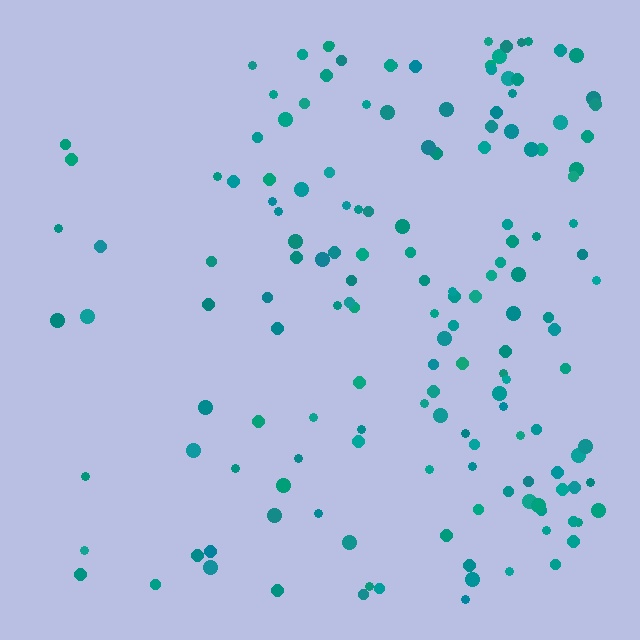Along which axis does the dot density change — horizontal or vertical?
Horizontal.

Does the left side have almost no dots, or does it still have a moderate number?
Still a moderate number, just noticeably fewer than the right.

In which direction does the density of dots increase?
From left to right, with the right side densest.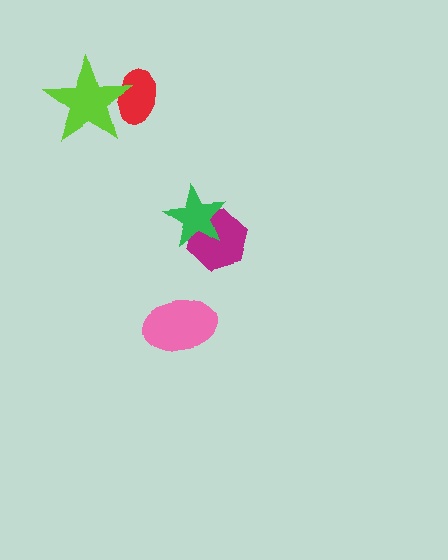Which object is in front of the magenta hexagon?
The green star is in front of the magenta hexagon.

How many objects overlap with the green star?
1 object overlaps with the green star.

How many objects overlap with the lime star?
1 object overlaps with the lime star.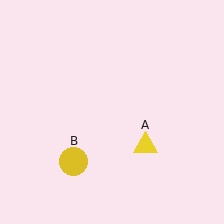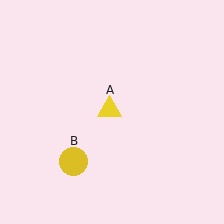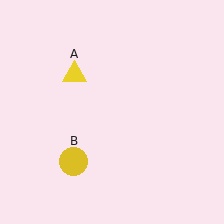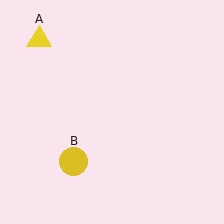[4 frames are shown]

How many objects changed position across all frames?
1 object changed position: yellow triangle (object A).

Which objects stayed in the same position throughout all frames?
Yellow circle (object B) remained stationary.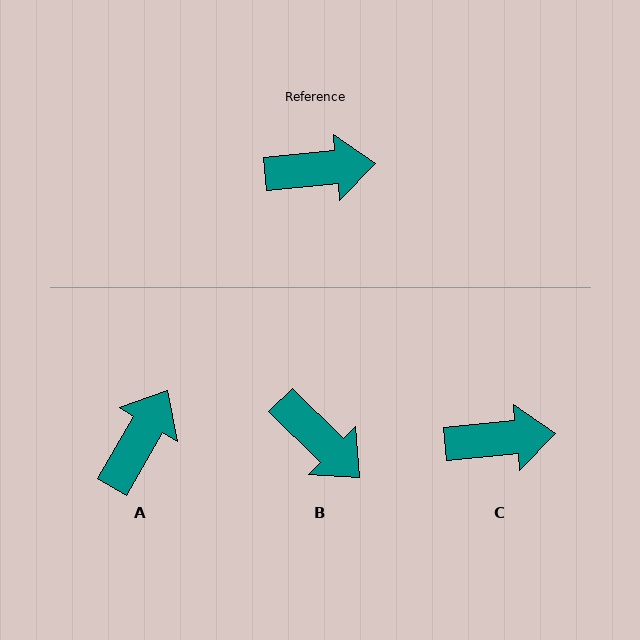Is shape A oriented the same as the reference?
No, it is off by about 54 degrees.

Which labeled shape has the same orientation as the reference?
C.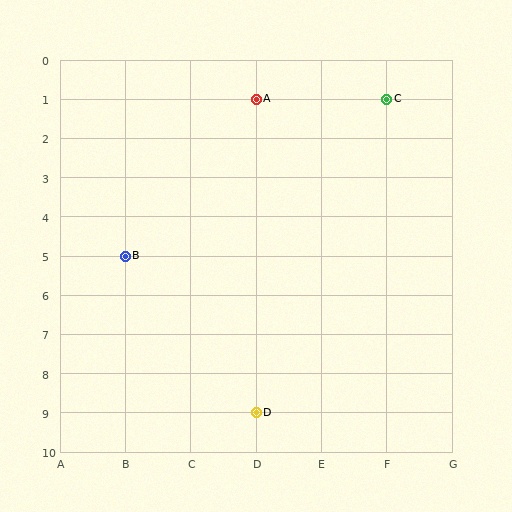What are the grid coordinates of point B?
Point B is at grid coordinates (B, 5).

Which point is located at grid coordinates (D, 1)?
Point A is at (D, 1).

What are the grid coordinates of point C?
Point C is at grid coordinates (F, 1).